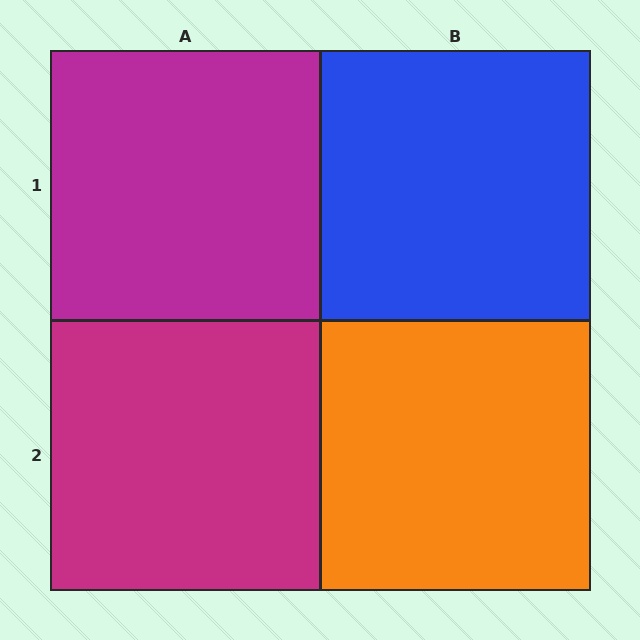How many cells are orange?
1 cell is orange.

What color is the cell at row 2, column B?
Orange.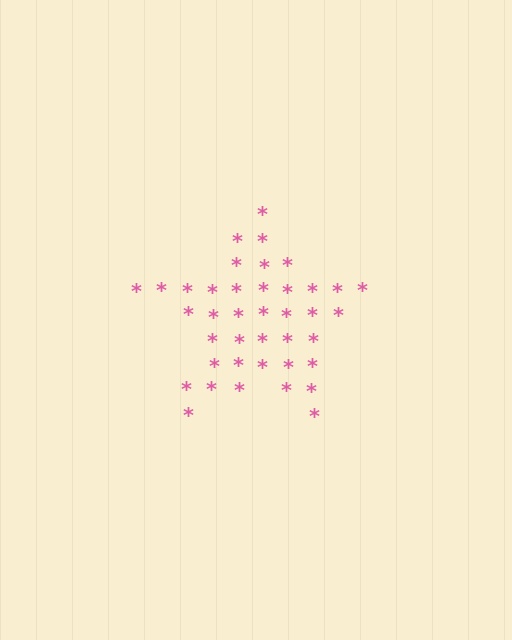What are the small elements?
The small elements are asterisks.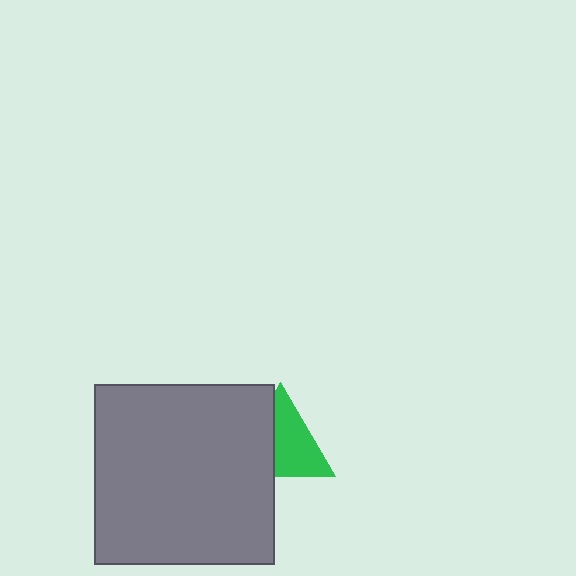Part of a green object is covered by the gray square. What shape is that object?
It is a triangle.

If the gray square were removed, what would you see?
You would see the complete green triangle.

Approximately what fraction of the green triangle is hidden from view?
Roughly 41% of the green triangle is hidden behind the gray square.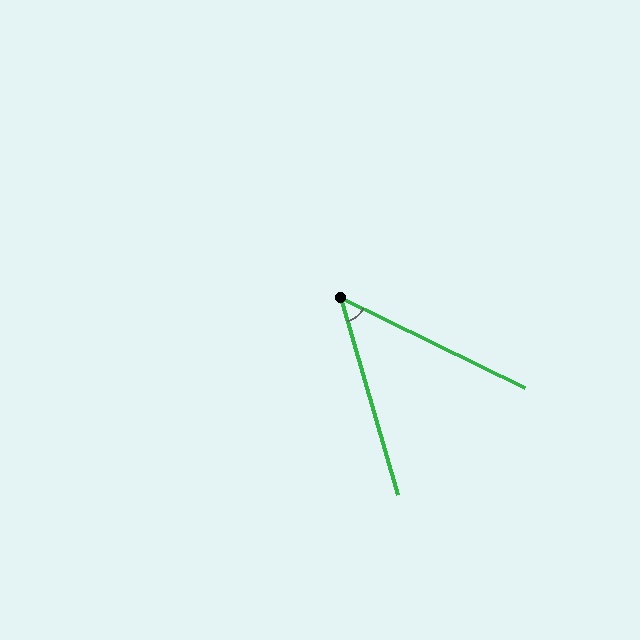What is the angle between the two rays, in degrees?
Approximately 48 degrees.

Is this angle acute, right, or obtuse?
It is acute.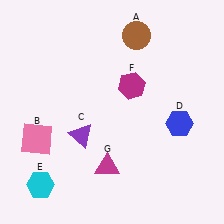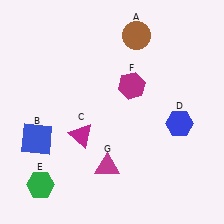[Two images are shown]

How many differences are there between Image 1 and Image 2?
There are 3 differences between the two images.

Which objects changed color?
B changed from pink to blue. C changed from purple to magenta. E changed from cyan to green.